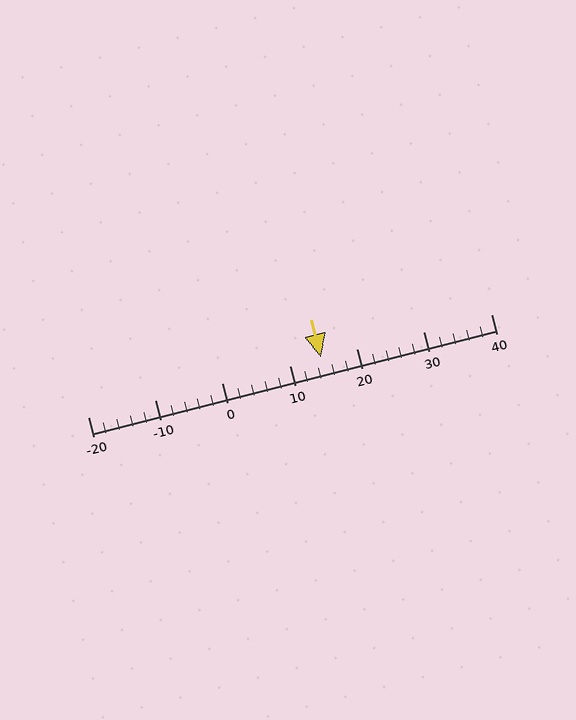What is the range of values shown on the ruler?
The ruler shows values from -20 to 40.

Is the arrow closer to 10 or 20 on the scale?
The arrow is closer to 10.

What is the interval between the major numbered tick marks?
The major tick marks are spaced 10 units apart.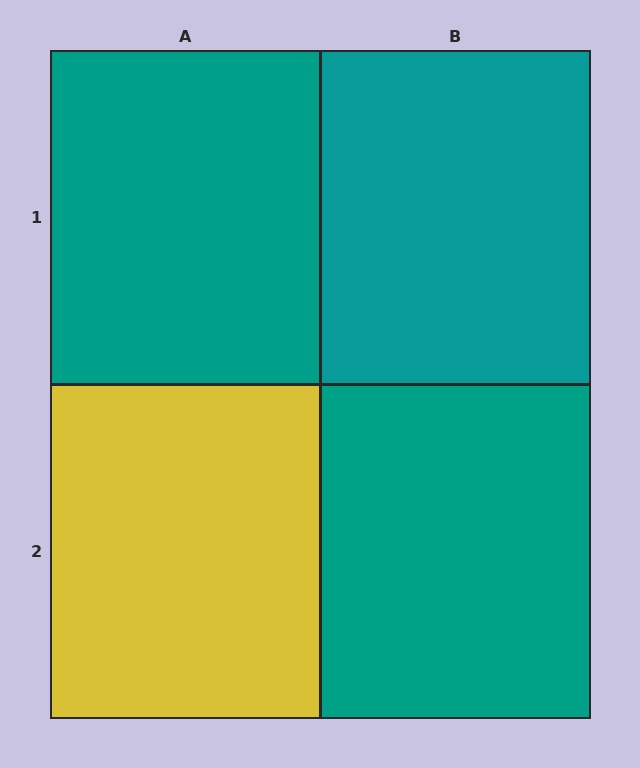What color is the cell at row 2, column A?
Yellow.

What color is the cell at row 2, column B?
Teal.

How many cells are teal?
3 cells are teal.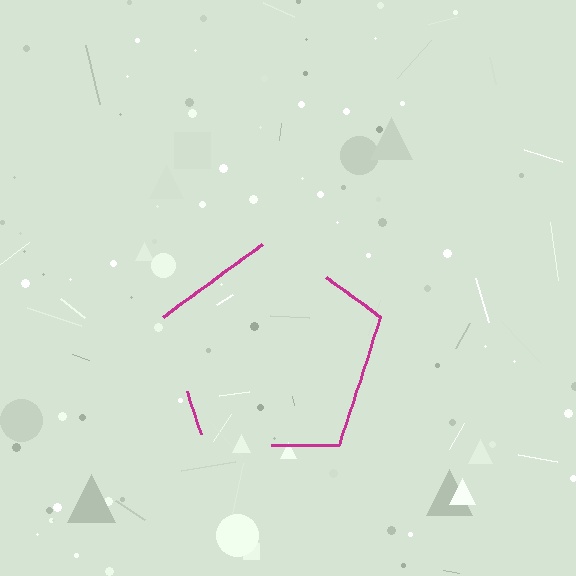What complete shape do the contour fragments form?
The contour fragments form a pentagon.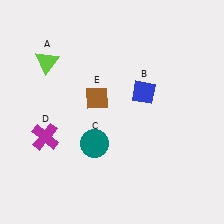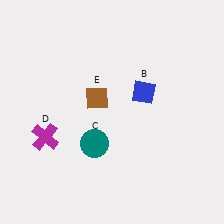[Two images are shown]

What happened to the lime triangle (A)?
The lime triangle (A) was removed in Image 2. It was in the top-left area of Image 1.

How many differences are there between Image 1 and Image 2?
There is 1 difference between the two images.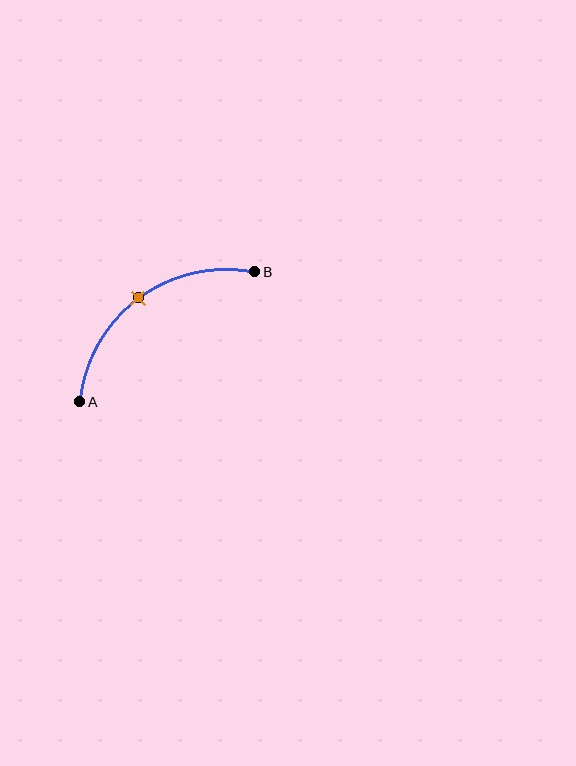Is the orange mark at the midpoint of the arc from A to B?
Yes. The orange mark lies on the arc at equal arc-length from both A and B — it is the arc midpoint.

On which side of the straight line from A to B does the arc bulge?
The arc bulges above and to the left of the straight line connecting A and B.